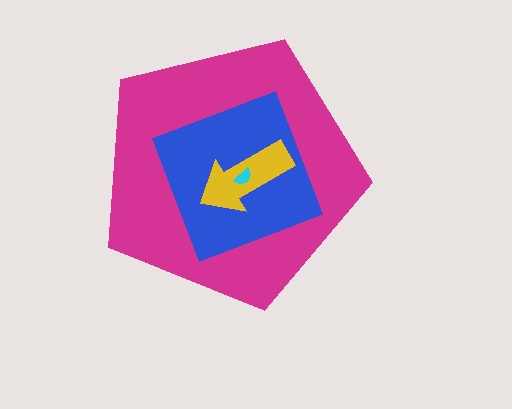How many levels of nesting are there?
4.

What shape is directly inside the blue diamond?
The yellow arrow.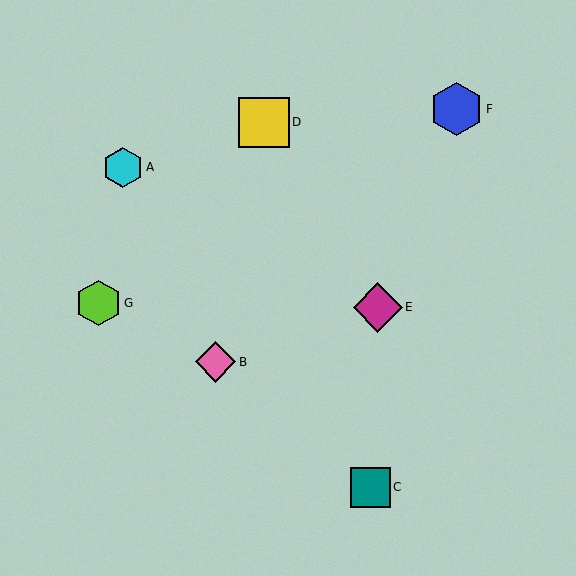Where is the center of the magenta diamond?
The center of the magenta diamond is at (378, 307).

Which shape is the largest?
The blue hexagon (labeled F) is the largest.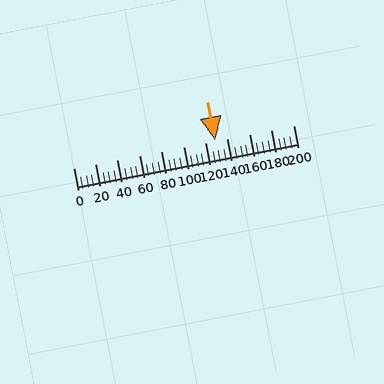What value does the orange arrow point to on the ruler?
The orange arrow points to approximately 129.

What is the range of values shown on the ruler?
The ruler shows values from 0 to 200.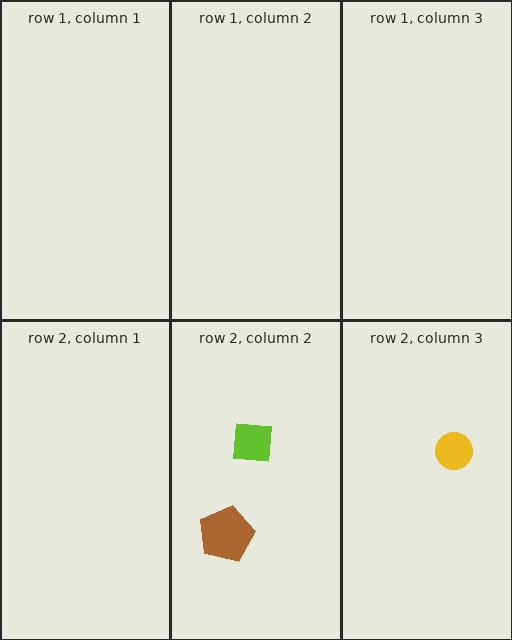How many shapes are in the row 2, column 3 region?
1.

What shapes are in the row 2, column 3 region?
The yellow circle.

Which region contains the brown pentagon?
The row 2, column 2 region.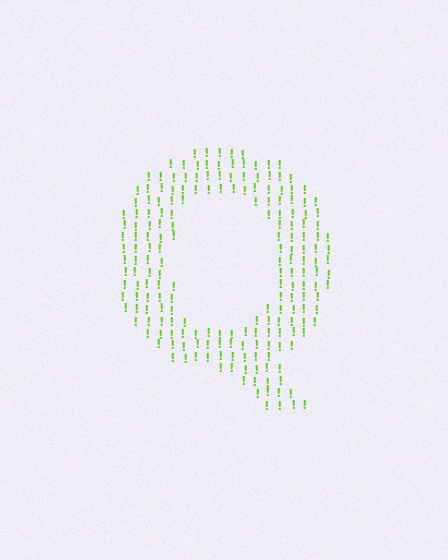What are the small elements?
The small elements are exclamation marks.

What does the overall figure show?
The overall figure shows the letter Q.